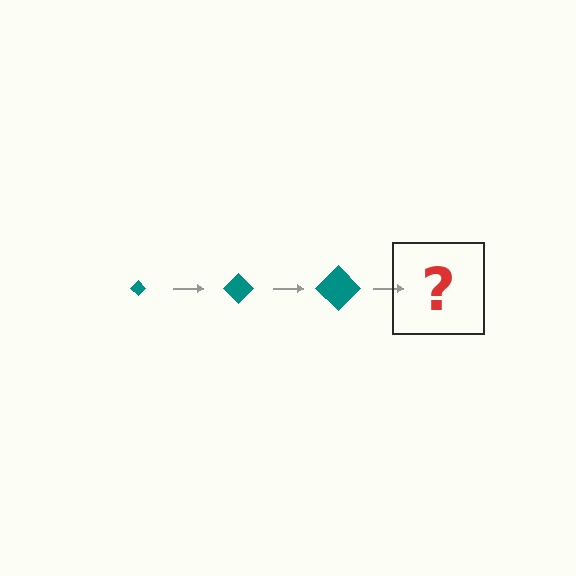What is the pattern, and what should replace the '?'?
The pattern is that the diamond gets progressively larger each step. The '?' should be a teal diamond, larger than the previous one.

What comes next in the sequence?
The next element should be a teal diamond, larger than the previous one.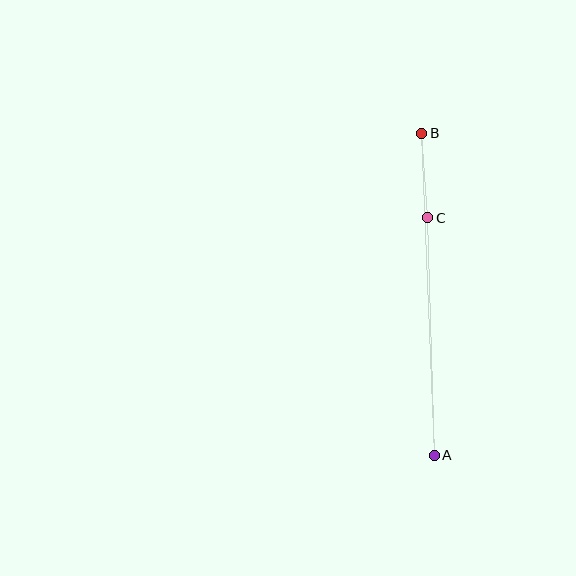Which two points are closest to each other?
Points B and C are closest to each other.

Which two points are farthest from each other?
Points A and B are farthest from each other.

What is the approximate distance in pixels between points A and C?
The distance between A and C is approximately 238 pixels.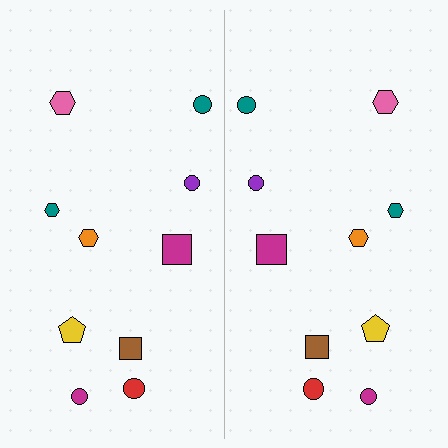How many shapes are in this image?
There are 20 shapes in this image.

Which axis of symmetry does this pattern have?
The pattern has a vertical axis of symmetry running through the center of the image.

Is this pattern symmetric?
Yes, this pattern has bilateral (reflection) symmetry.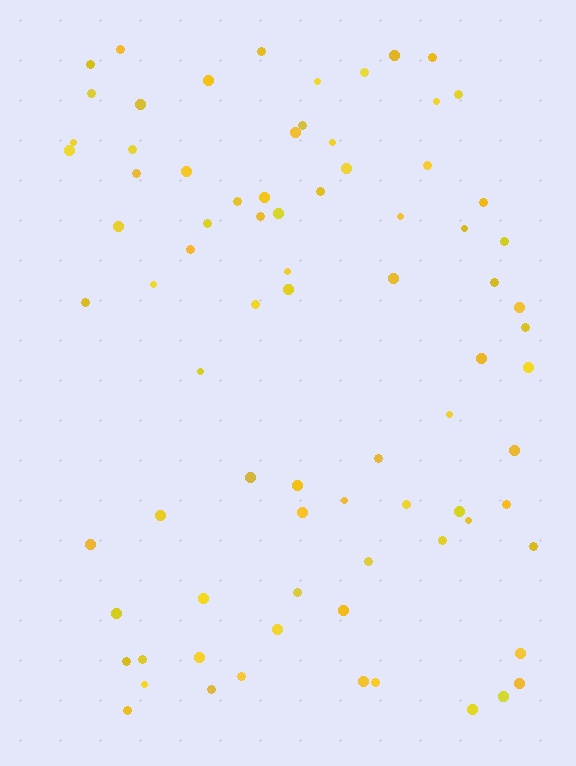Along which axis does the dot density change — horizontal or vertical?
Horizontal.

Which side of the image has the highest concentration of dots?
The right.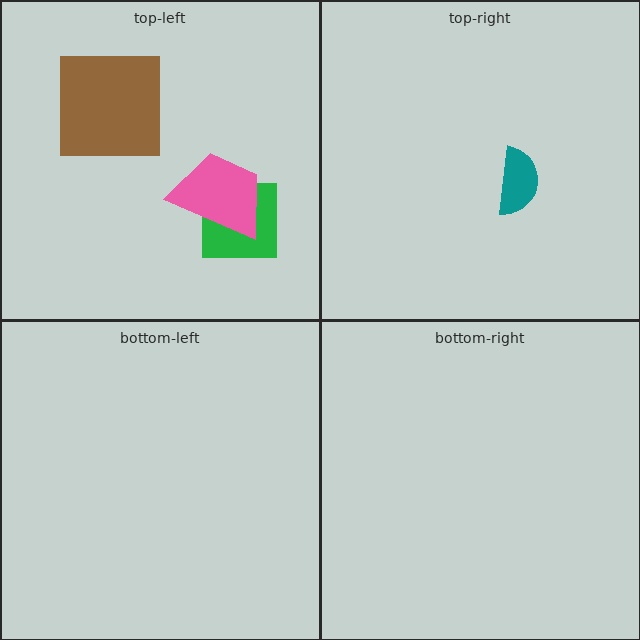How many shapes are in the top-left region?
3.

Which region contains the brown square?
The top-left region.